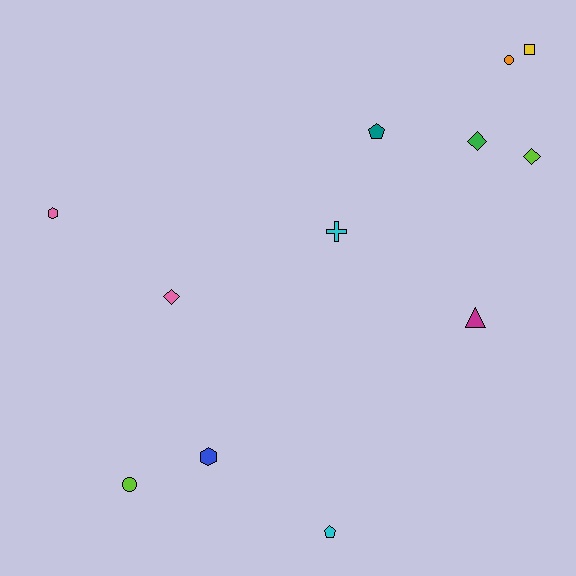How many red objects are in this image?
There are no red objects.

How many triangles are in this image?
There is 1 triangle.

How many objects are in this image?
There are 12 objects.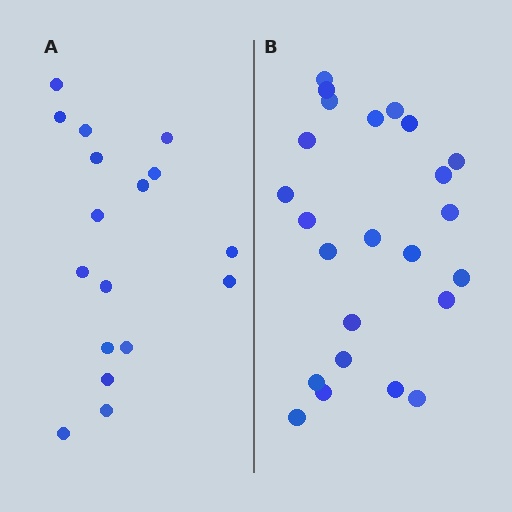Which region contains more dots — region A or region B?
Region B (the right region) has more dots.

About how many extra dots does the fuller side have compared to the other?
Region B has roughly 8 or so more dots than region A.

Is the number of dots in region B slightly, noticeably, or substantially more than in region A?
Region B has noticeably more, but not dramatically so. The ratio is roughly 1.4 to 1.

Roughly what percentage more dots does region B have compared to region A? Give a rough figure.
About 40% more.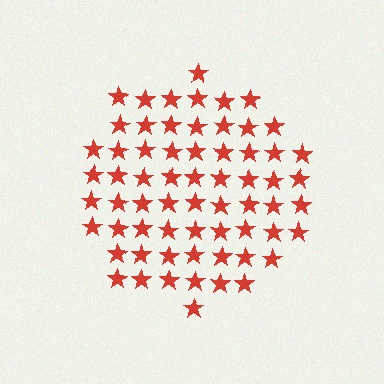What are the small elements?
The small elements are stars.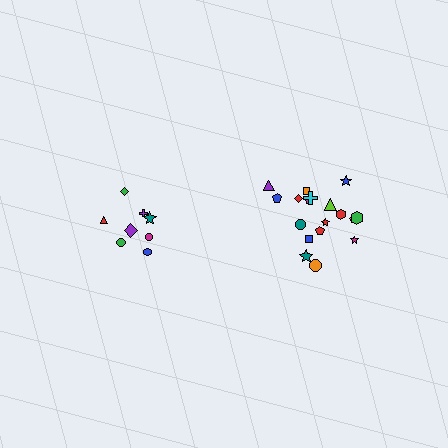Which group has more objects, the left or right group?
The right group.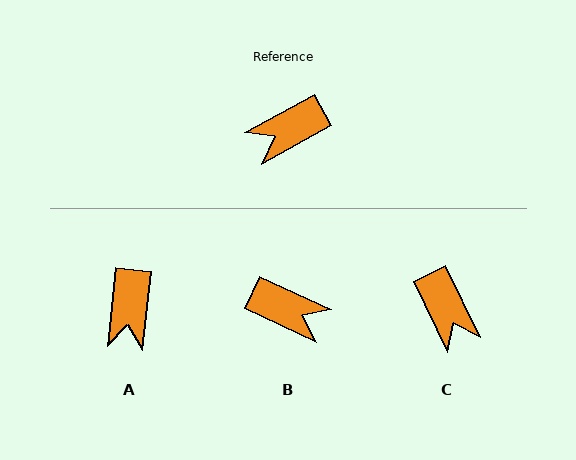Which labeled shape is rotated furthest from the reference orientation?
B, about 126 degrees away.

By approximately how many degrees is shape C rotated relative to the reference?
Approximately 87 degrees counter-clockwise.